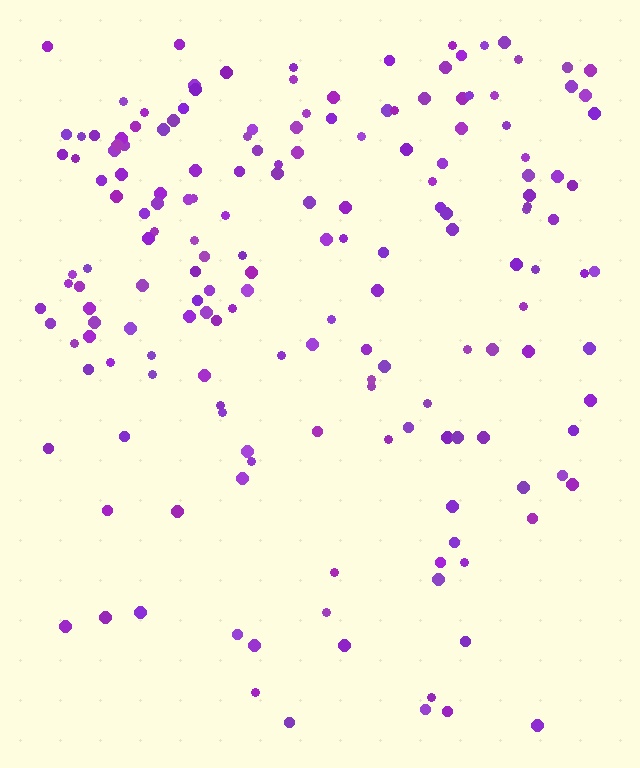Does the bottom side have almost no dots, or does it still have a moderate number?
Still a moderate number, just noticeably fewer than the top.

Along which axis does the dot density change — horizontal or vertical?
Vertical.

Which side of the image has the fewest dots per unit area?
The bottom.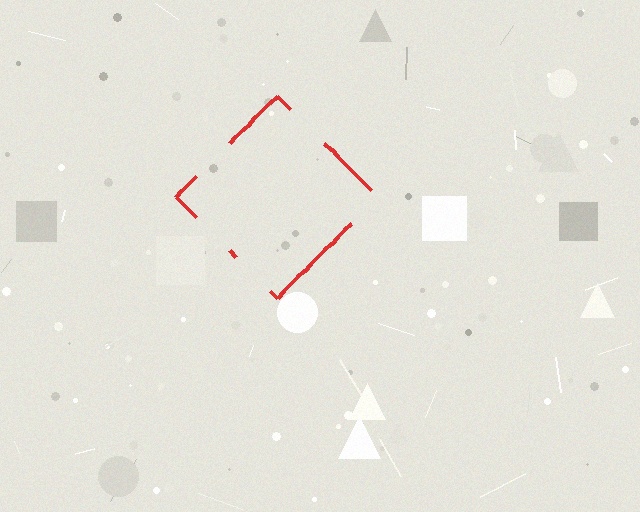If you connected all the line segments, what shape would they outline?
They would outline a diamond.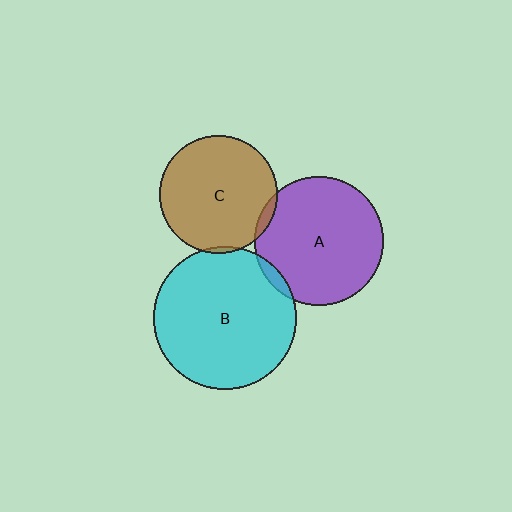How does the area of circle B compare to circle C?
Approximately 1.5 times.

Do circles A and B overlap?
Yes.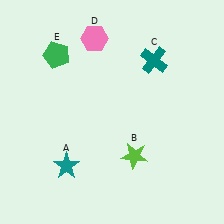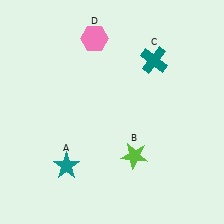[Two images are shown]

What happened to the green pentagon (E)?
The green pentagon (E) was removed in Image 2. It was in the top-left area of Image 1.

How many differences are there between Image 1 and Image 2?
There is 1 difference between the two images.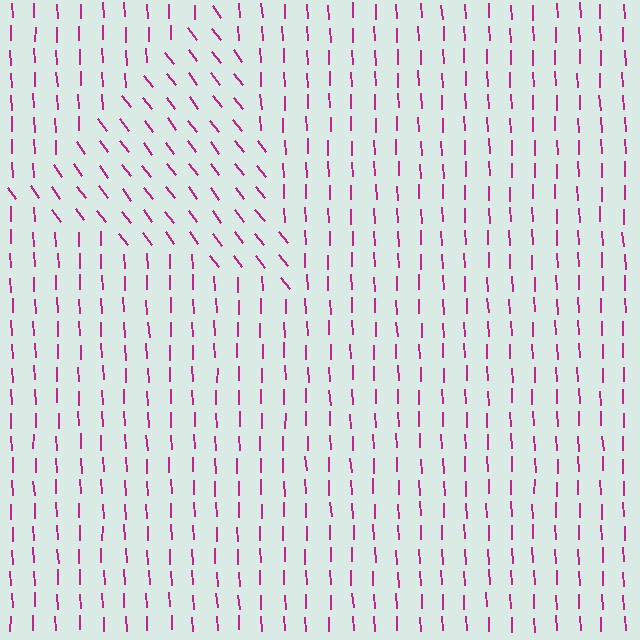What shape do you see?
I see a triangle.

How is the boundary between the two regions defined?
The boundary is defined purely by a change in line orientation (approximately 34 degrees difference). All lines are the same color and thickness.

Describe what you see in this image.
The image is filled with small magenta line segments. A triangle region in the image has lines oriented differently from the surrounding lines, creating a visible texture boundary.